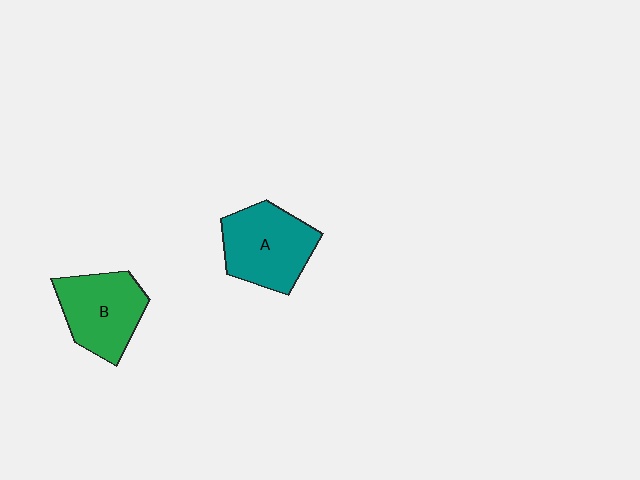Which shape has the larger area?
Shape A (teal).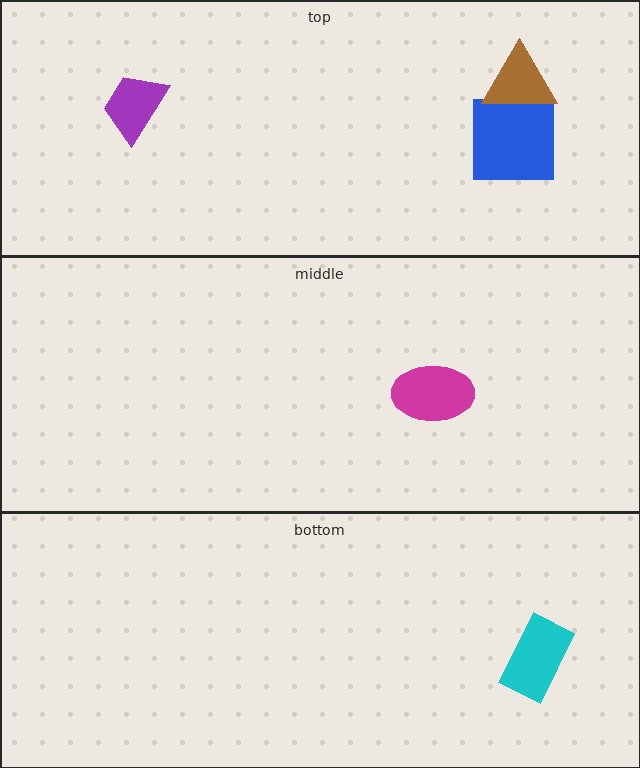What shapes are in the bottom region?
The cyan rectangle.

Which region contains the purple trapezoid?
The top region.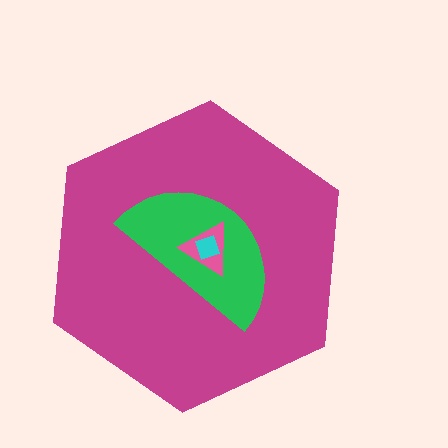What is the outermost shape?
The magenta hexagon.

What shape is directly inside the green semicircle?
The pink triangle.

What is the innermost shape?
The cyan diamond.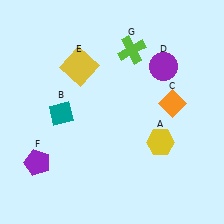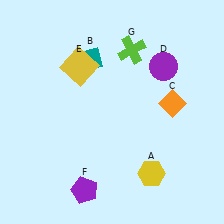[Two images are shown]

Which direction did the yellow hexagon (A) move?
The yellow hexagon (A) moved down.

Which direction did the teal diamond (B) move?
The teal diamond (B) moved up.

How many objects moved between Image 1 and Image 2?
3 objects moved between the two images.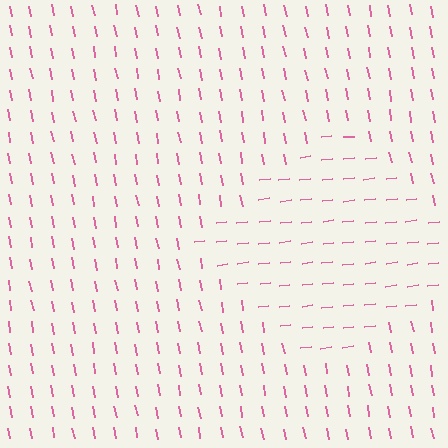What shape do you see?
I see a diamond.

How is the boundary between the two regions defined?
The boundary is defined purely by a change in line orientation (approximately 86 degrees difference). All lines are the same color and thickness.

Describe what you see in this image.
The image is filled with small pink line segments. A diamond region in the image has lines oriented differently from the surrounding lines, creating a visible texture boundary.